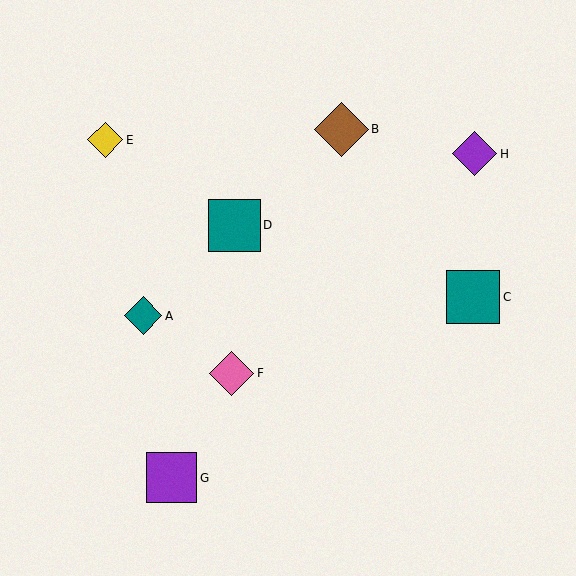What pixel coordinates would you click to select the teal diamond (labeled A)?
Click at (143, 316) to select the teal diamond A.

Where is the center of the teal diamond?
The center of the teal diamond is at (143, 316).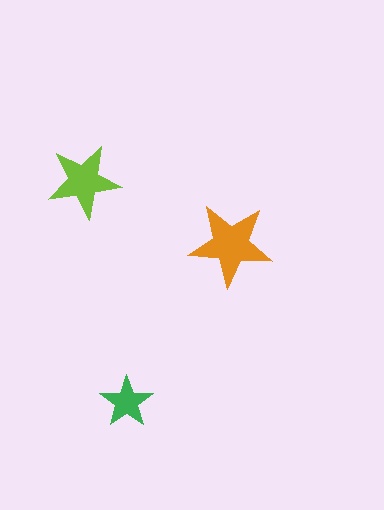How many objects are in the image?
There are 3 objects in the image.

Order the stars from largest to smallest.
the orange one, the lime one, the green one.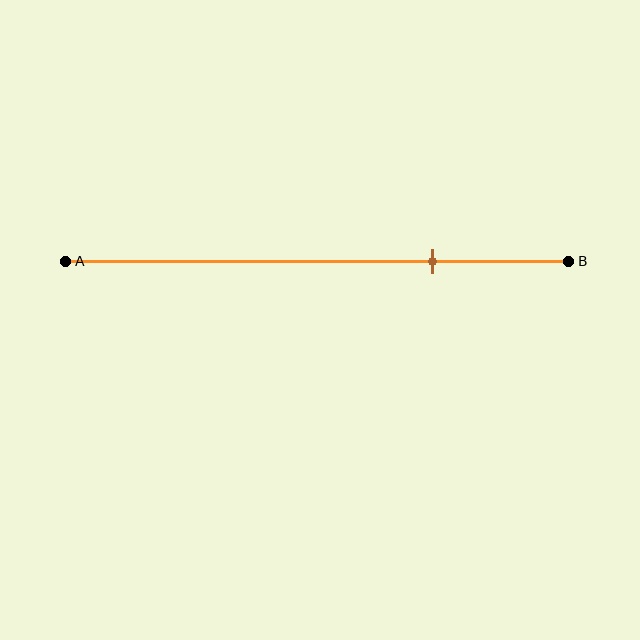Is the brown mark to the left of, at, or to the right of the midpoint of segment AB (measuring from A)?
The brown mark is to the right of the midpoint of segment AB.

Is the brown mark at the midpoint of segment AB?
No, the mark is at about 75% from A, not at the 50% midpoint.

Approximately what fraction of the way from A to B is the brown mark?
The brown mark is approximately 75% of the way from A to B.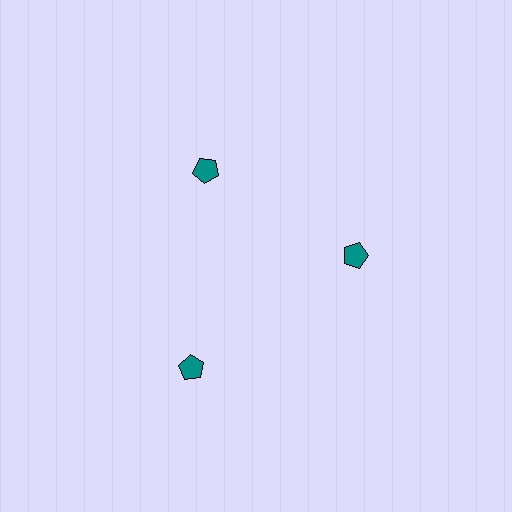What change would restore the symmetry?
The symmetry would be restored by moving it inward, back onto the ring so that all 3 pentagons sit at equal angles and equal distance from the center.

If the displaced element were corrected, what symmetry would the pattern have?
It would have 3-fold rotational symmetry — the pattern would map onto itself every 120 degrees.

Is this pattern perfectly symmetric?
No. The 3 teal pentagons are arranged in a ring, but one element near the 7 o'clock position is pushed outward from the center, breaking the 3-fold rotational symmetry.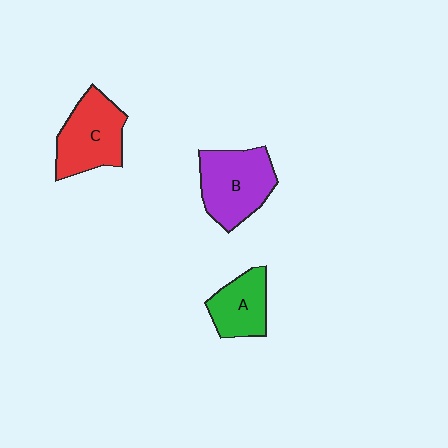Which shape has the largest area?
Shape B (purple).